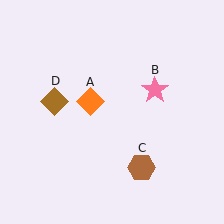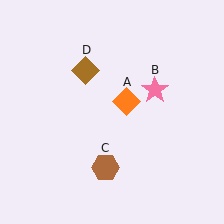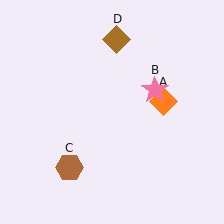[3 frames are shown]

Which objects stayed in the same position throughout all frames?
Pink star (object B) remained stationary.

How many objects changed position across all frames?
3 objects changed position: orange diamond (object A), brown hexagon (object C), brown diamond (object D).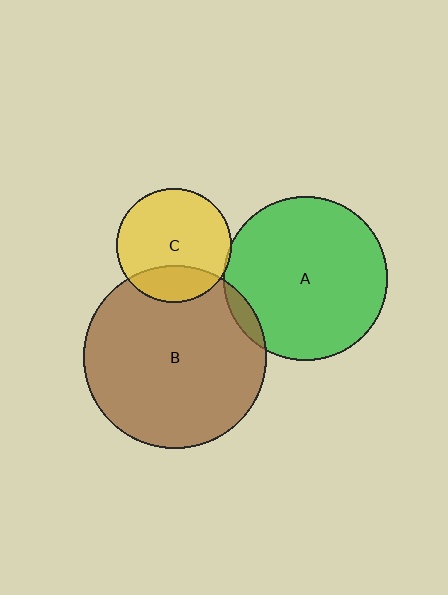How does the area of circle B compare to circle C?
Approximately 2.5 times.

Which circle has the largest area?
Circle B (brown).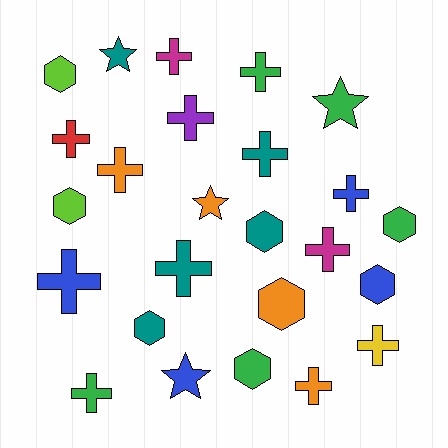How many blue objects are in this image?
There are 4 blue objects.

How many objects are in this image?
There are 25 objects.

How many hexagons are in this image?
There are 8 hexagons.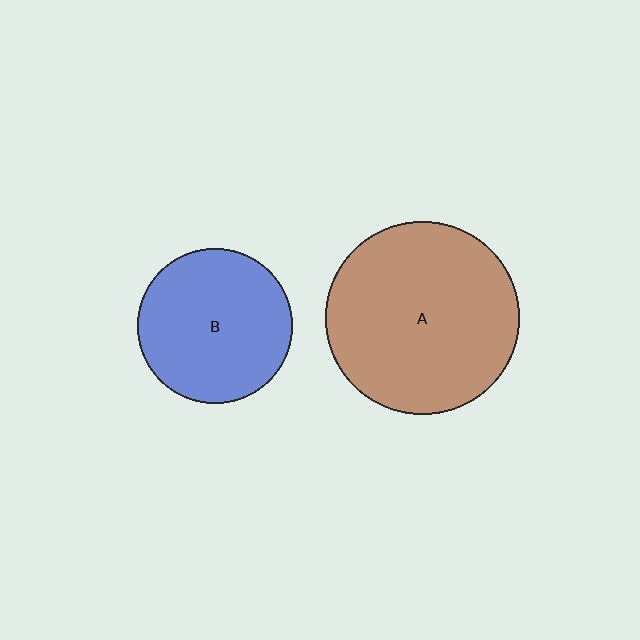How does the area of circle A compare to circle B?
Approximately 1.5 times.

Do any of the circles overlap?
No, none of the circles overlap.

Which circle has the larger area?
Circle A (brown).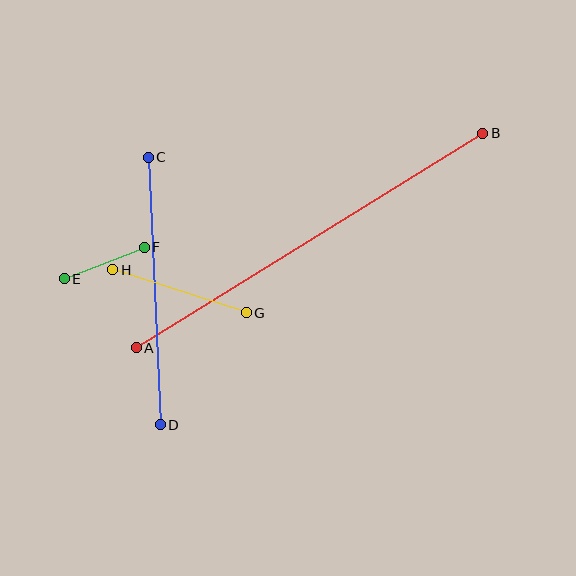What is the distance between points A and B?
The distance is approximately 407 pixels.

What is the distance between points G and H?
The distance is approximately 140 pixels.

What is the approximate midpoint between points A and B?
The midpoint is at approximately (310, 241) pixels.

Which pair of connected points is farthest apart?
Points A and B are farthest apart.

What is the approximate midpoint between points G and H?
The midpoint is at approximately (180, 291) pixels.